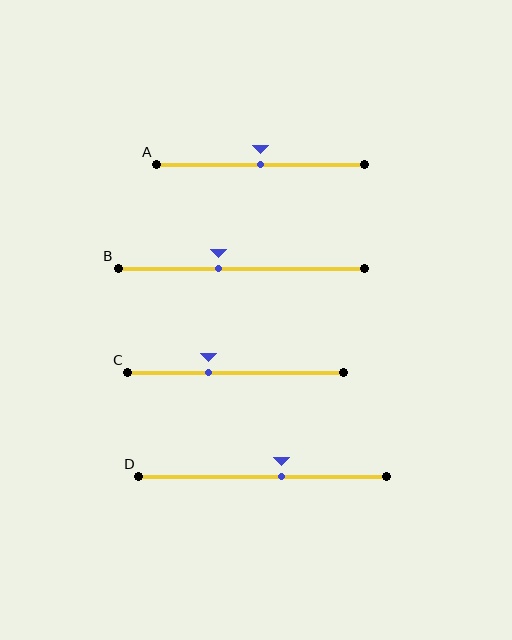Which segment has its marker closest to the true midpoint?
Segment A has its marker closest to the true midpoint.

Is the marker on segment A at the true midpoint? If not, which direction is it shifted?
Yes, the marker on segment A is at the true midpoint.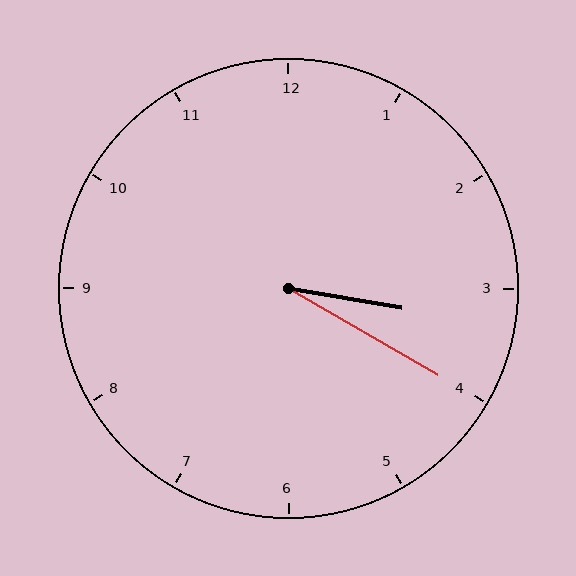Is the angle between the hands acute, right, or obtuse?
It is acute.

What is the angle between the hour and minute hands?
Approximately 20 degrees.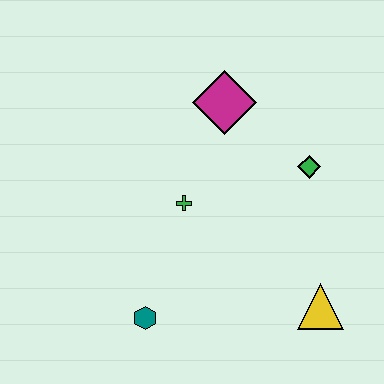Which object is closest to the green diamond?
The magenta diamond is closest to the green diamond.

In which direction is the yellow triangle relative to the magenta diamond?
The yellow triangle is below the magenta diamond.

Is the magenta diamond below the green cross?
No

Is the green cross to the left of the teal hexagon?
No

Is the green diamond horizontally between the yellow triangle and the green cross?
Yes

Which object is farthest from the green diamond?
The teal hexagon is farthest from the green diamond.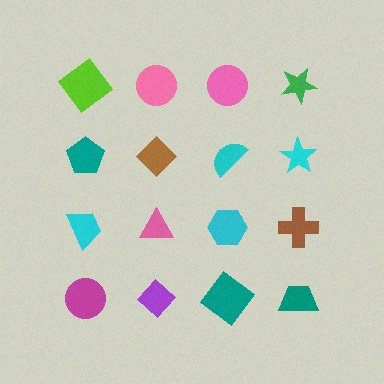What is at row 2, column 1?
A teal pentagon.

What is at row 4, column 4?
A teal trapezoid.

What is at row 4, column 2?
A purple diamond.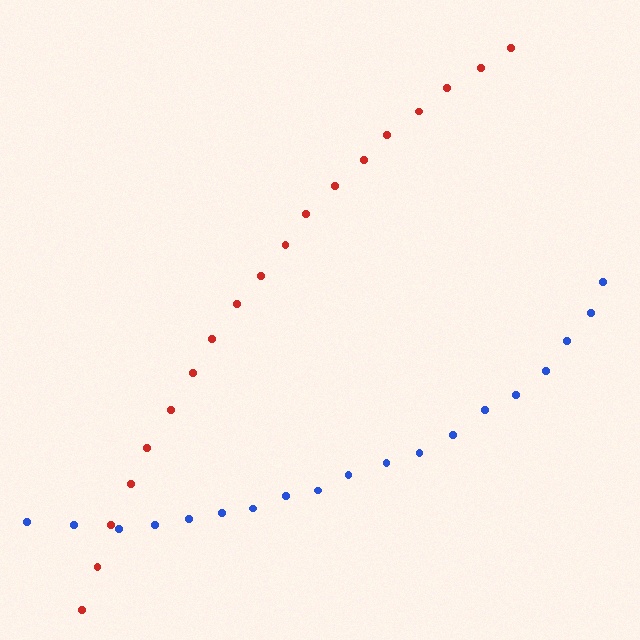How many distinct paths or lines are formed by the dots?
There are 2 distinct paths.